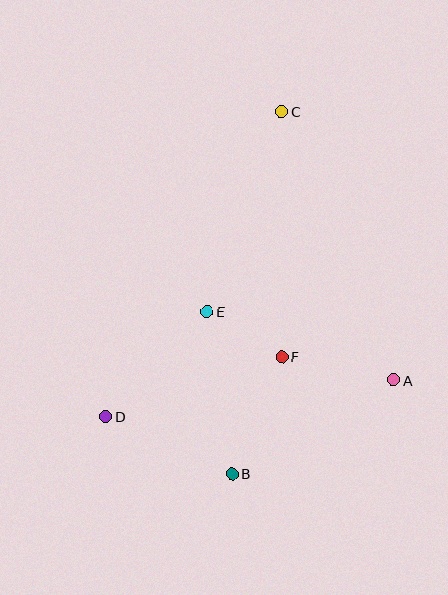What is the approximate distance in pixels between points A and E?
The distance between A and E is approximately 198 pixels.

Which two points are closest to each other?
Points E and F are closest to each other.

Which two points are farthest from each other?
Points B and C are farthest from each other.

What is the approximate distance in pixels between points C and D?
The distance between C and D is approximately 352 pixels.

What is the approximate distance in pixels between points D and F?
The distance between D and F is approximately 186 pixels.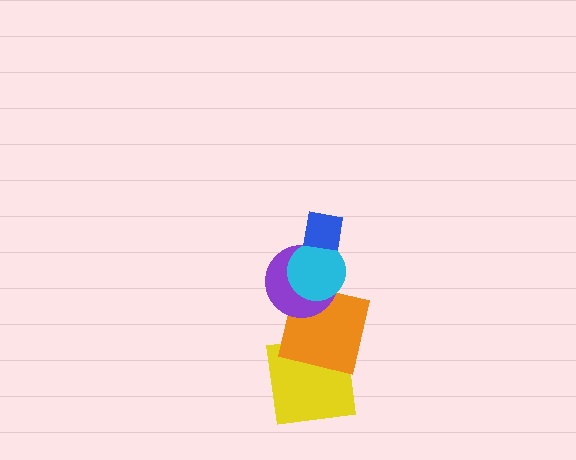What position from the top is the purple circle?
The purple circle is 3rd from the top.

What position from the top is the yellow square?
The yellow square is 5th from the top.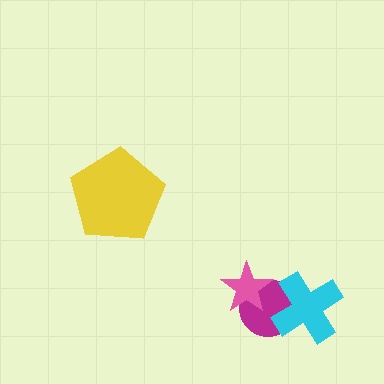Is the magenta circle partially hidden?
Yes, it is partially covered by another shape.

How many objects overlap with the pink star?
1 object overlaps with the pink star.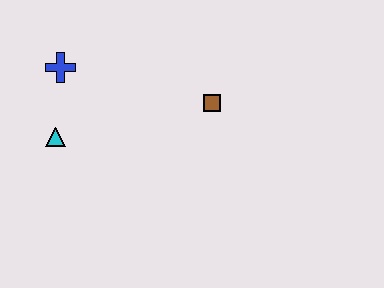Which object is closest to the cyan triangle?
The blue cross is closest to the cyan triangle.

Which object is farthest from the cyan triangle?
The brown square is farthest from the cyan triangle.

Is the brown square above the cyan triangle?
Yes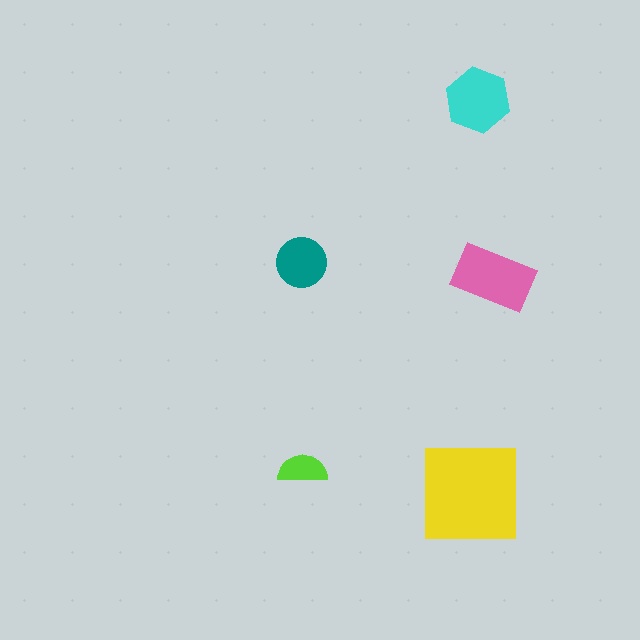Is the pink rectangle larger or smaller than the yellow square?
Smaller.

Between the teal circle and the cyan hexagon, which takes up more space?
The cyan hexagon.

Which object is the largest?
The yellow square.